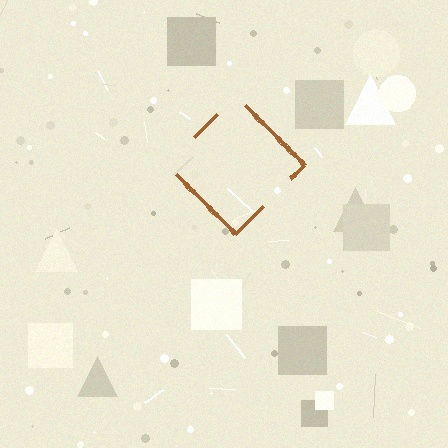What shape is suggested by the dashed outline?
The dashed outline suggests a diamond.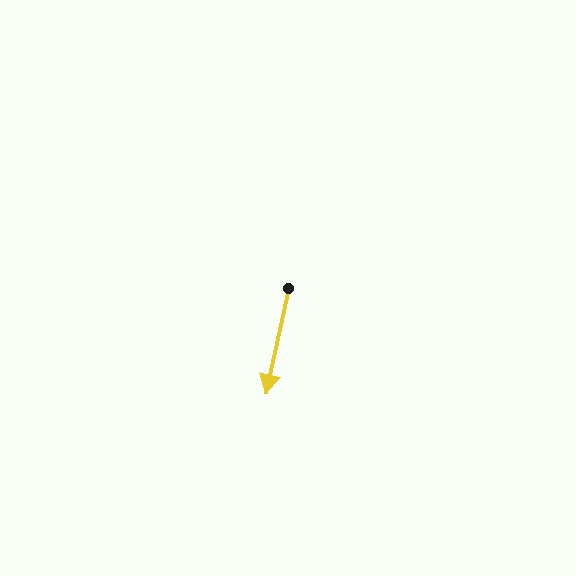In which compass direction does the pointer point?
South.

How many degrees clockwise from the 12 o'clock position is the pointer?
Approximately 192 degrees.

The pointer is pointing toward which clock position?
Roughly 6 o'clock.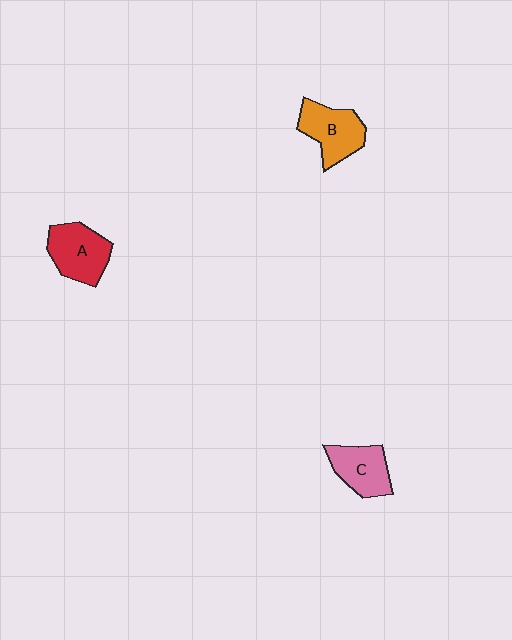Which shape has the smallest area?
Shape C (pink).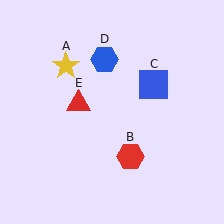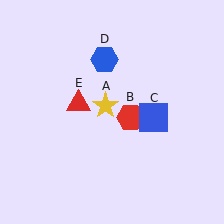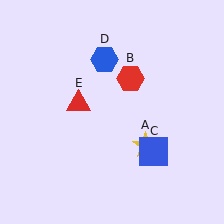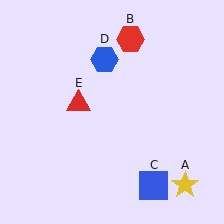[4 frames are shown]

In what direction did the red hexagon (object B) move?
The red hexagon (object B) moved up.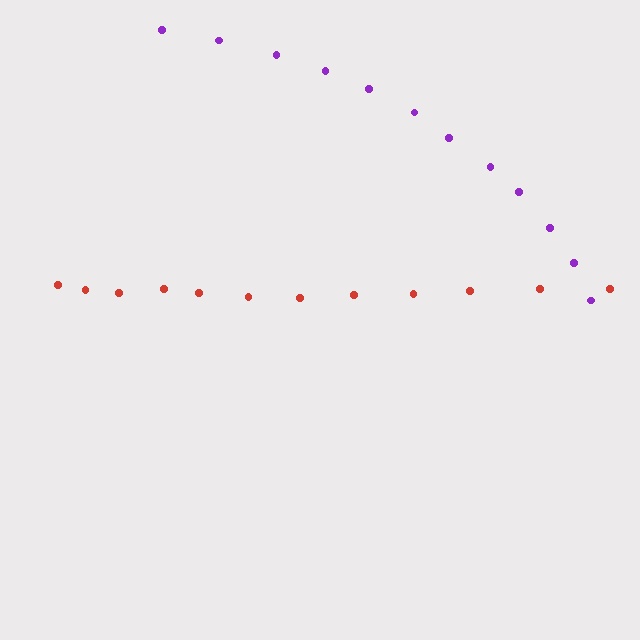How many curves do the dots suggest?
There are 2 distinct paths.